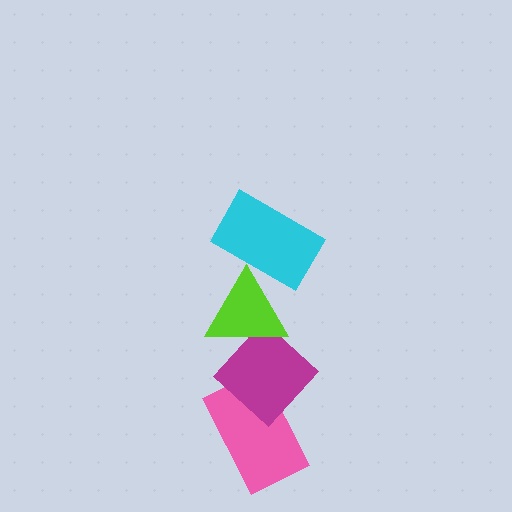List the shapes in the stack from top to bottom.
From top to bottom: the cyan rectangle, the lime triangle, the magenta diamond, the pink rectangle.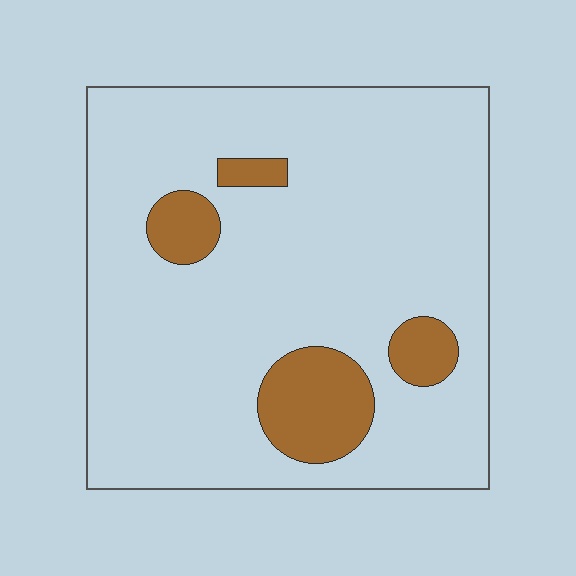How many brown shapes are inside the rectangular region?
4.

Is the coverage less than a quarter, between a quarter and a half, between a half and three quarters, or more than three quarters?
Less than a quarter.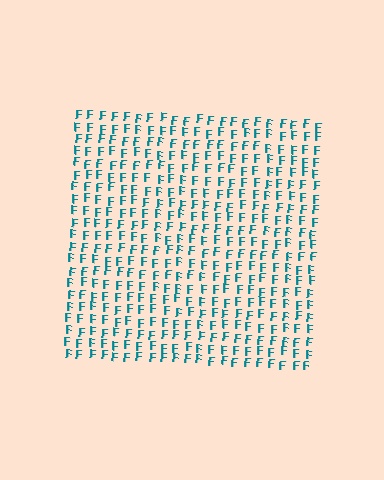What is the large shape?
The large shape is a square.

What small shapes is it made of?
It is made of small letter F's.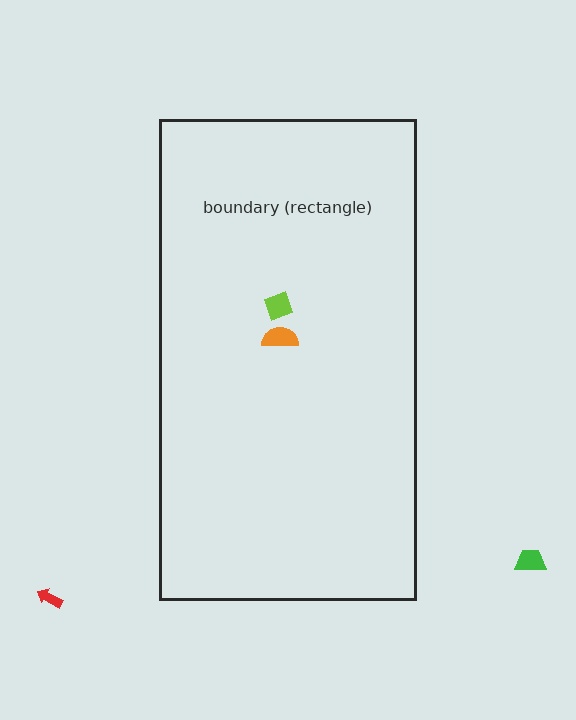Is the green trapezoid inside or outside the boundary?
Outside.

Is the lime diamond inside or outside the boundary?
Inside.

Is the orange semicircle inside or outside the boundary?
Inside.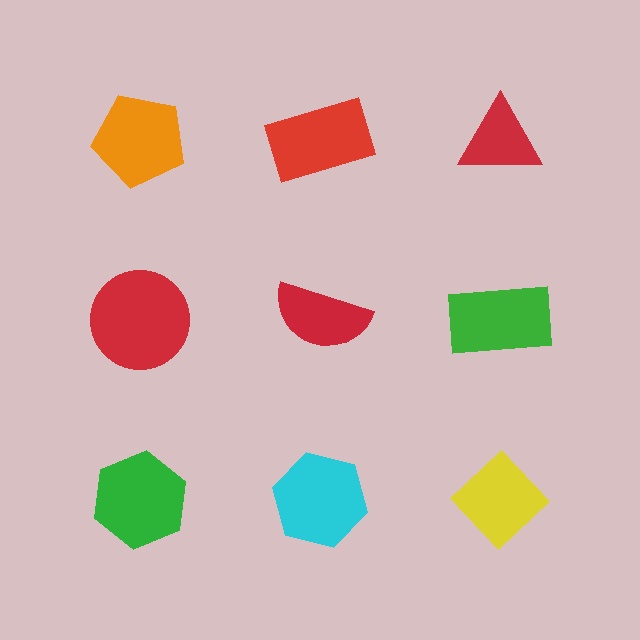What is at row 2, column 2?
A red semicircle.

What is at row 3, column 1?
A green hexagon.